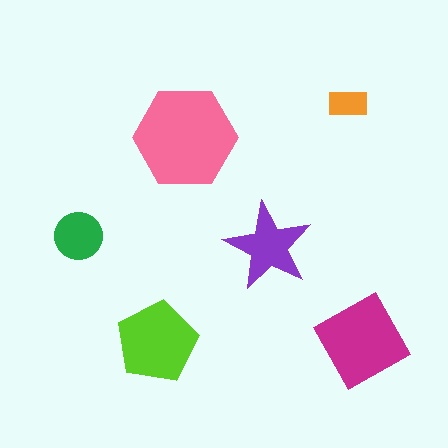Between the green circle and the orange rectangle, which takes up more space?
The green circle.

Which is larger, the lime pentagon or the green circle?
The lime pentagon.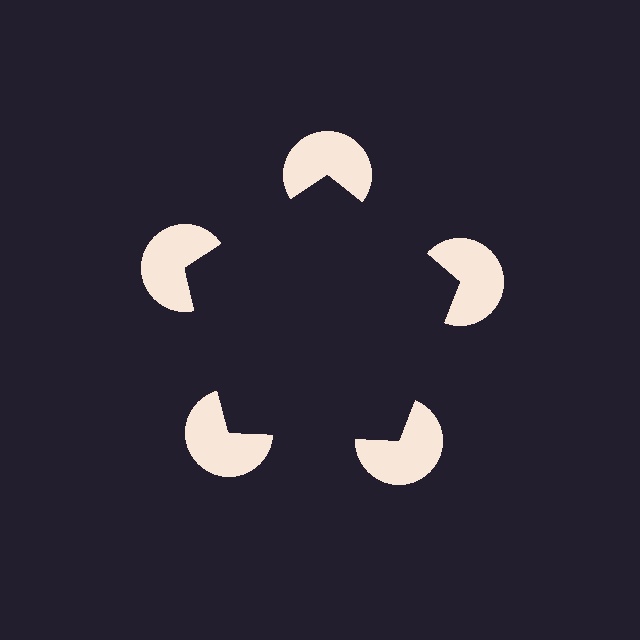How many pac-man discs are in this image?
There are 5 — one at each vertex of the illusory pentagon.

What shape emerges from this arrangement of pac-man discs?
An illusory pentagon — its edges are inferred from the aligned wedge cuts in the pac-man discs, not physically drawn.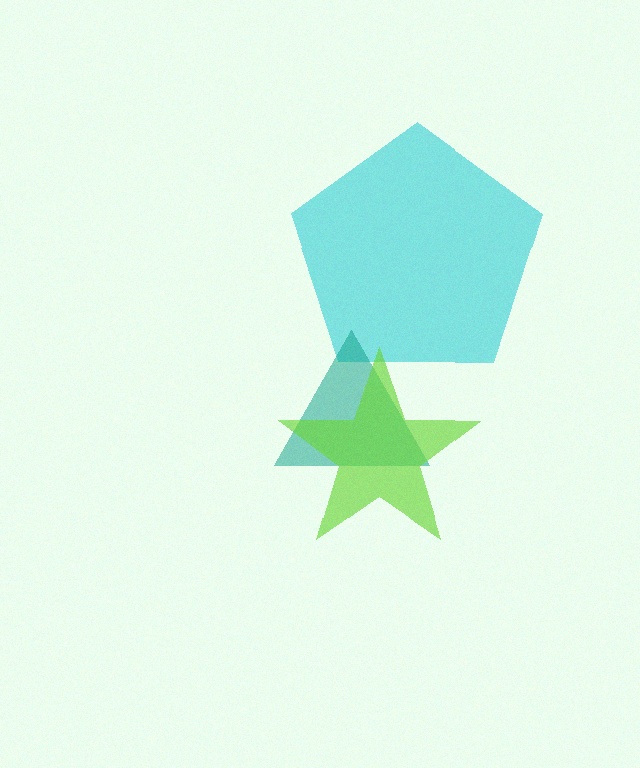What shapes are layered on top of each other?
The layered shapes are: a cyan pentagon, a teal triangle, a lime star.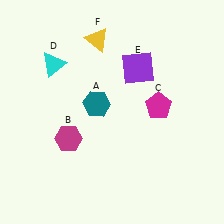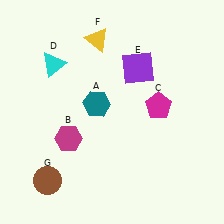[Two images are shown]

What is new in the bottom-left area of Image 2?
A brown circle (G) was added in the bottom-left area of Image 2.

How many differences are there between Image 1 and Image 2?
There is 1 difference between the two images.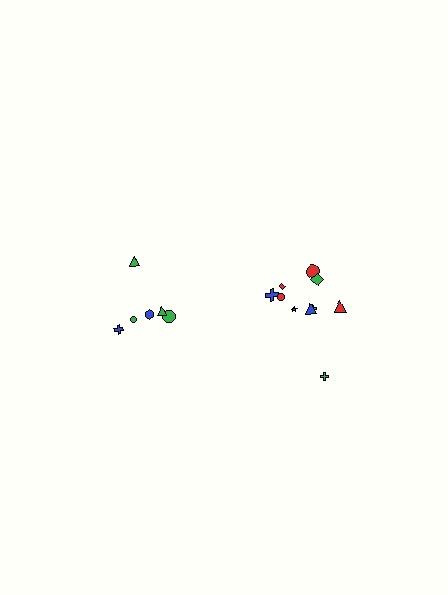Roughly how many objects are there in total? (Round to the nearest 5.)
Roughly 15 objects in total.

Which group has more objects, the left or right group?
The right group.